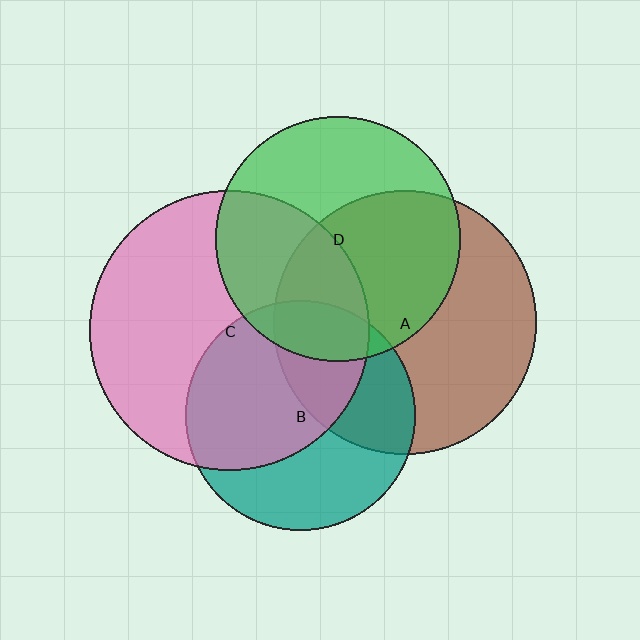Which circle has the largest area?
Circle C (pink).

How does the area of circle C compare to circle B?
Approximately 1.5 times.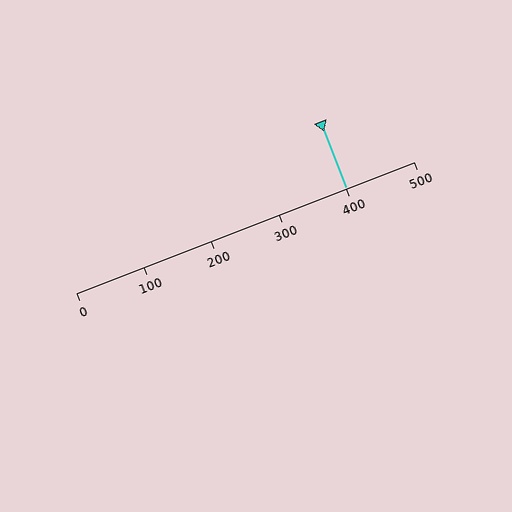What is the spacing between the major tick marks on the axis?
The major ticks are spaced 100 apart.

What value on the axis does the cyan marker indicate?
The marker indicates approximately 400.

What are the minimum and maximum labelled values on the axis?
The axis runs from 0 to 500.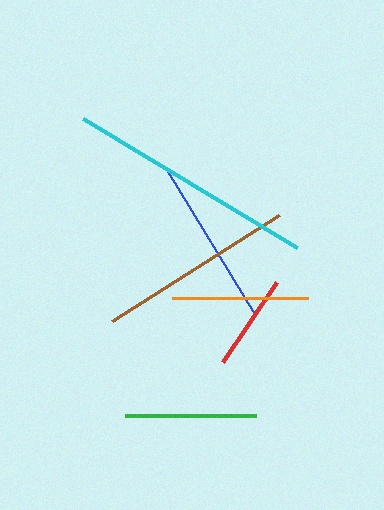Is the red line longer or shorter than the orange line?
The orange line is longer than the red line.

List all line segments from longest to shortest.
From longest to shortest: cyan, brown, blue, orange, green, red.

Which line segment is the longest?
The cyan line is the longest at approximately 250 pixels.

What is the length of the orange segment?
The orange segment is approximately 135 pixels long.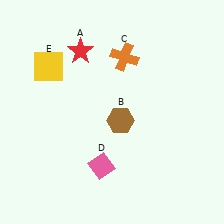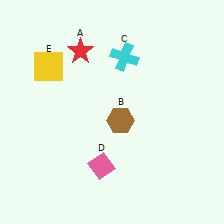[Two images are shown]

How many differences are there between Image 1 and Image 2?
There is 1 difference between the two images.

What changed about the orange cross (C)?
In Image 1, C is orange. In Image 2, it changed to cyan.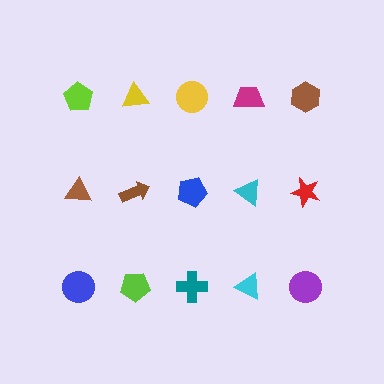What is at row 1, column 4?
A magenta trapezoid.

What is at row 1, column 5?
A brown hexagon.